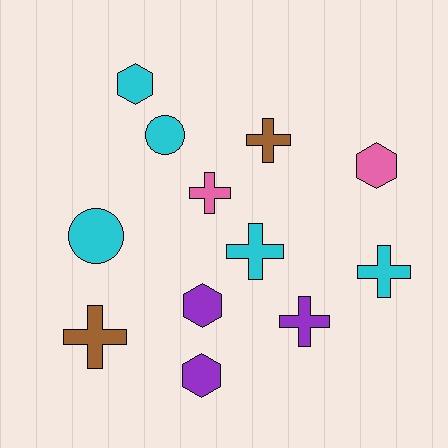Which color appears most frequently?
Cyan, with 5 objects.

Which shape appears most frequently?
Cross, with 6 objects.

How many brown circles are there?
There are no brown circles.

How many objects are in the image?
There are 12 objects.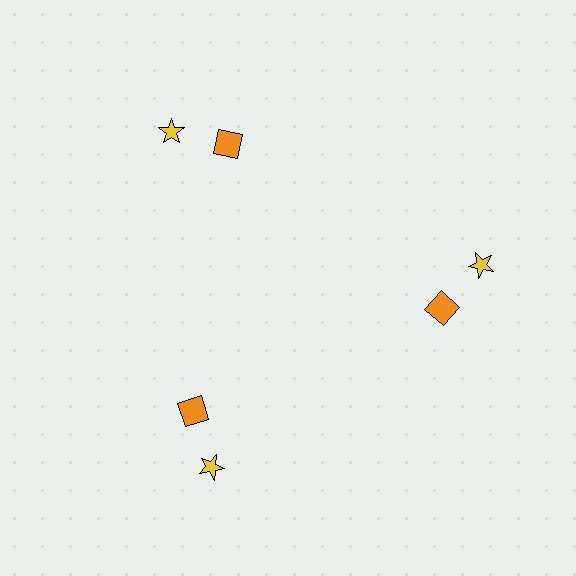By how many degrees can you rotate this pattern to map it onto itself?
The pattern maps onto itself every 120 degrees of rotation.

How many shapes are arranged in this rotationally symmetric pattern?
There are 6 shapes, arranged in 3 groups of 2.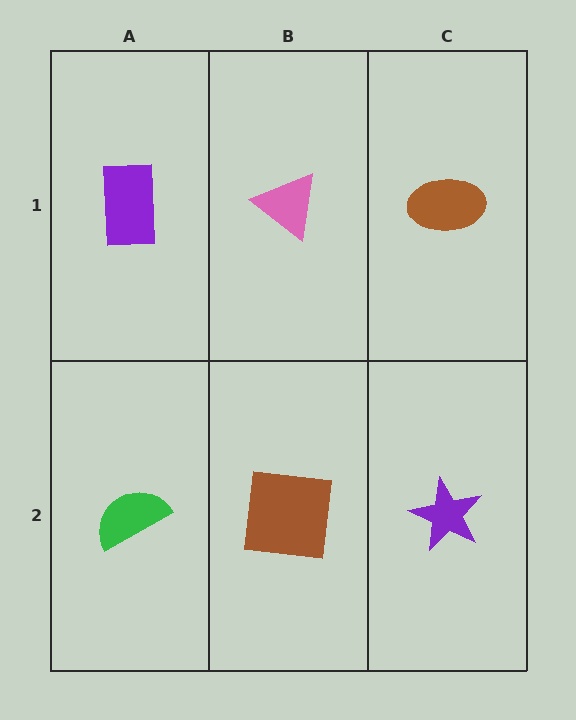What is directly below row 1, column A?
A green semicircle.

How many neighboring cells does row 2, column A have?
2.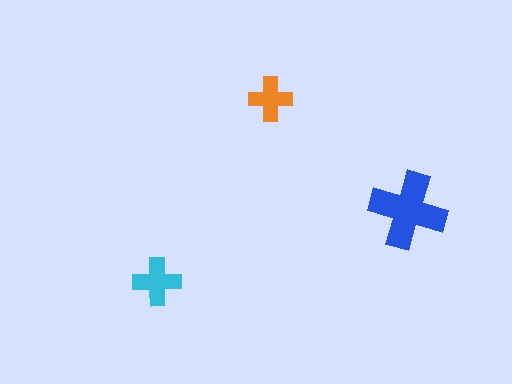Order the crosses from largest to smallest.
the blue one, the cyan one, the orange one.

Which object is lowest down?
The cyan cross is bottommost.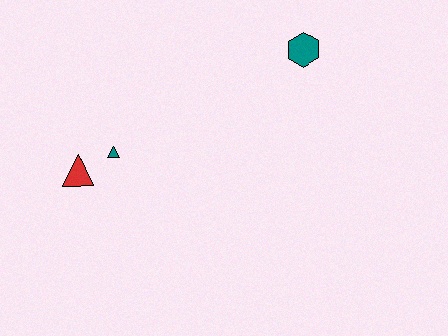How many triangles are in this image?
There are 2 triangles.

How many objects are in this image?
There are 3 objects.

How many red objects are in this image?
There is 1 red object.